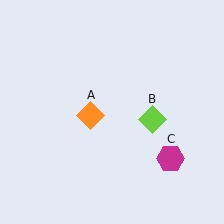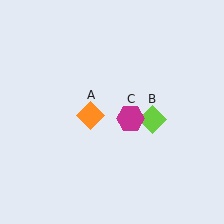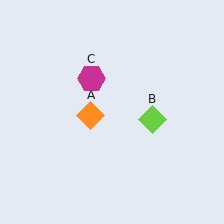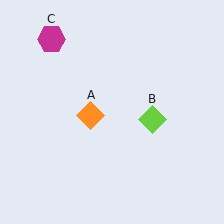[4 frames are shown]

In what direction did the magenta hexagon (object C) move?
The magenta hexagon (object C) moved up and to the left.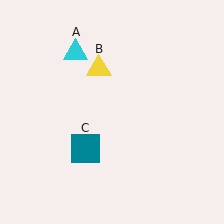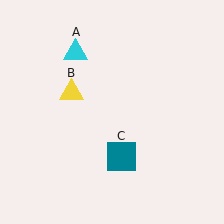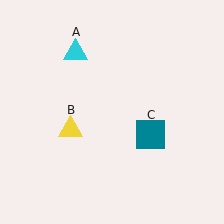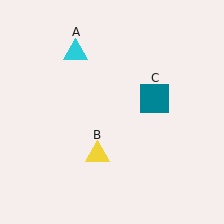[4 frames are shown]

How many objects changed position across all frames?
2 objects changed position: yellow triangle (object B), teal square (object C).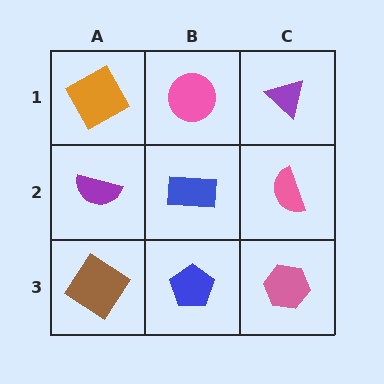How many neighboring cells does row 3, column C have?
2.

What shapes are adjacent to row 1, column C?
A pink semicircle (row 2, column C), a pink circle (row 1, column B).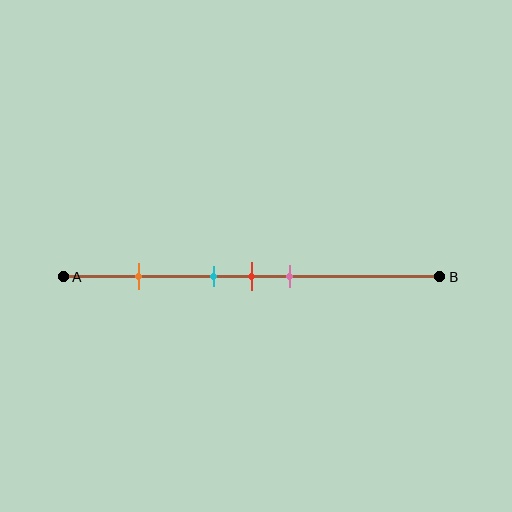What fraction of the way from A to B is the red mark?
The red mark is approximately 50% (0.5) of the way from A to B.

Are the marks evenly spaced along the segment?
No, the marks are not evenly spaced.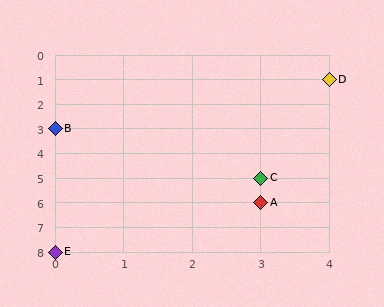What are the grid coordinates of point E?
Point E is at grid coordinates (0, 8).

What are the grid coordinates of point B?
Point B is at grid coordinates (0, 3).